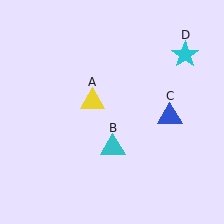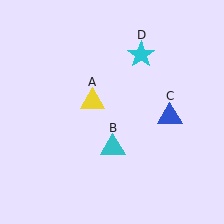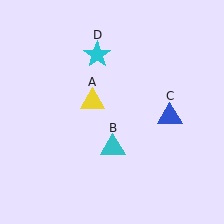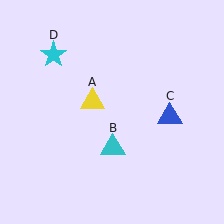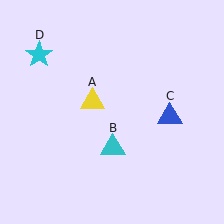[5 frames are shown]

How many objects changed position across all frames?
1 object changed position: cyan star (object D).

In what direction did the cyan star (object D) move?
The cyan star (object D) moved left.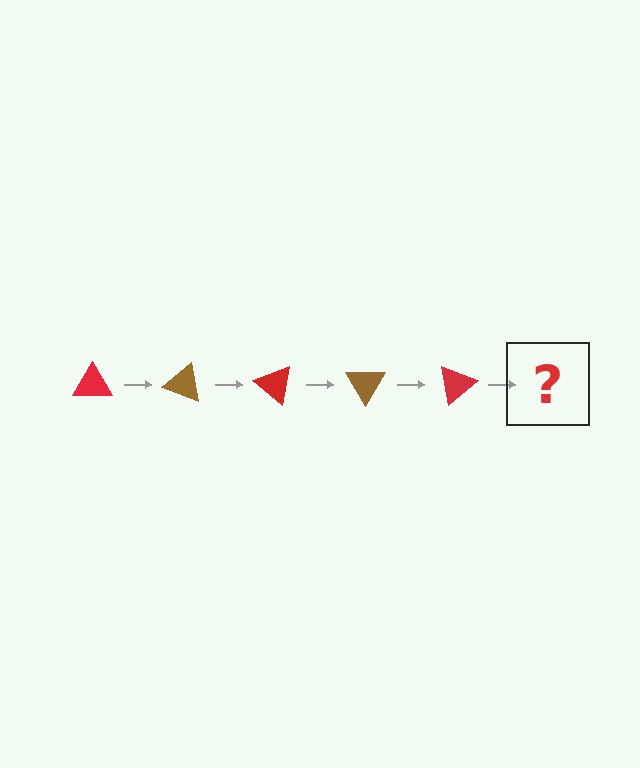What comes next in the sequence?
The next element should be a brown triangle, rotated 100 degrees from the start.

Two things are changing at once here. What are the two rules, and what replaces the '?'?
The two rules are that it rotates 20 degrees each step and the color cycles through red and brown. The '?' should be a brown triangle, rotated 100 degrees from the start.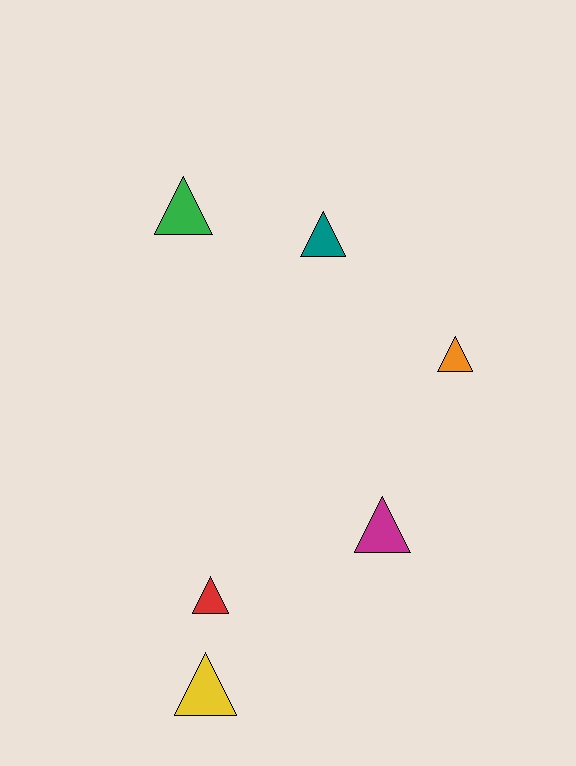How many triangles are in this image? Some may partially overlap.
There are 6 triangles.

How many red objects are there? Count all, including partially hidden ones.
There is 1 red object.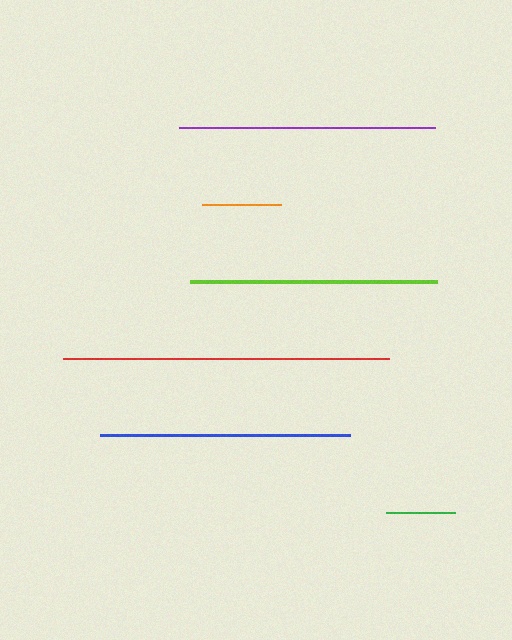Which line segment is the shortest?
The green line is the shortest at approximately 70 pixels.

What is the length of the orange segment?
The orange segment is approximately 79 pixels long.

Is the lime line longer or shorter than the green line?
The lime line is longer than the green line.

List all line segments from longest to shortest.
From longest to shortest: red, purple, blue, lime, orange, green.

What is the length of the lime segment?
The lime segment is approximately 246 pixels long.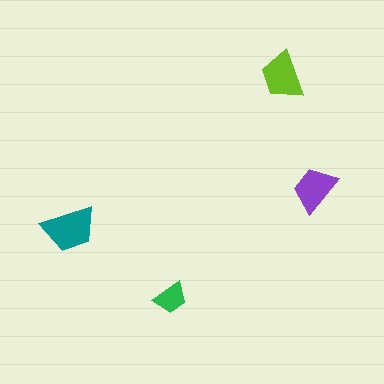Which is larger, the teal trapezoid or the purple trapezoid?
The teal one.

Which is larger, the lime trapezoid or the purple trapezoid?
The lime one.